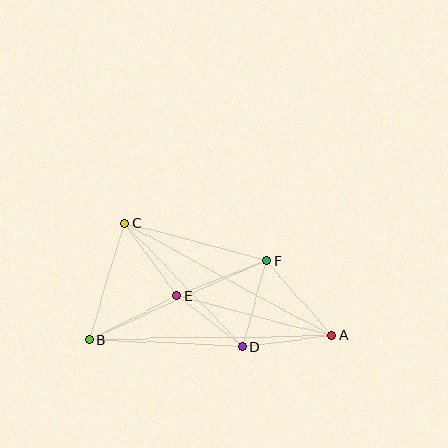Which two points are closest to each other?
Points D and E are closest to each other.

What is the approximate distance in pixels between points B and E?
The distance between B and E is approximately 98 pixels.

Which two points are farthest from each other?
Points A and B are farthest from each other.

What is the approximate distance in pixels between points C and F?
The distance between C and F is approximately 147 pixels.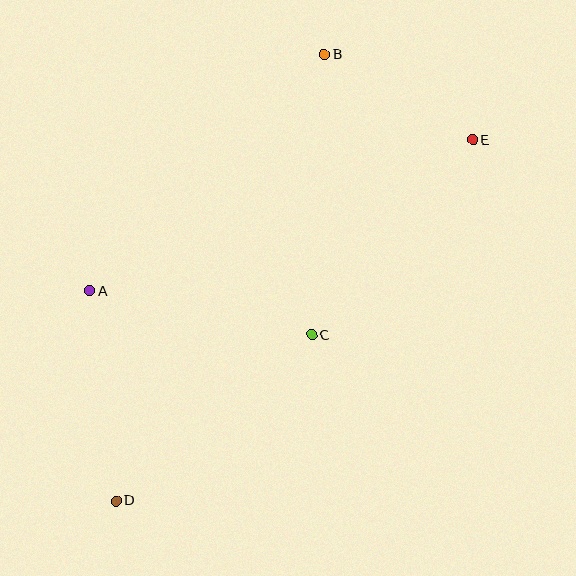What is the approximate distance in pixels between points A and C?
The distance between A and C is approximately 226 pixels.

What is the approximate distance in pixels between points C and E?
The distance between C and E is approximately 253 pixels.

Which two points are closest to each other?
Points B and E are closest to each other.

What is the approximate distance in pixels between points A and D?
The distance between A and D is approximately 211 pixels.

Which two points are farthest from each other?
Points D and E are farthest from each other.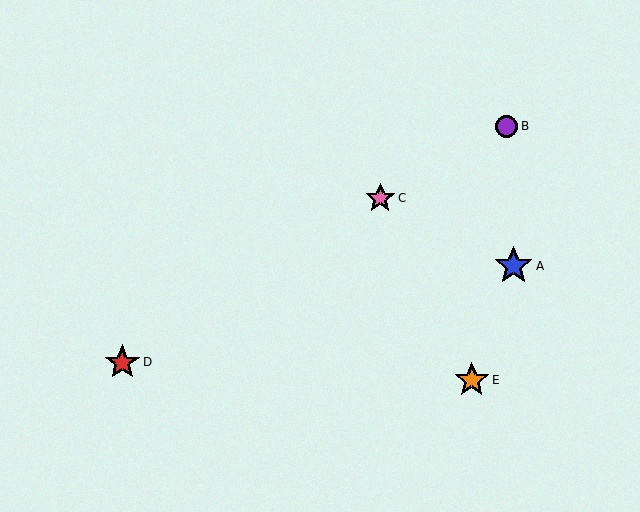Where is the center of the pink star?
The center of the pink star is at (380, 198).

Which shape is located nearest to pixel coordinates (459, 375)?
The orange star (labeled E) at (472, 380) is nearest to that location.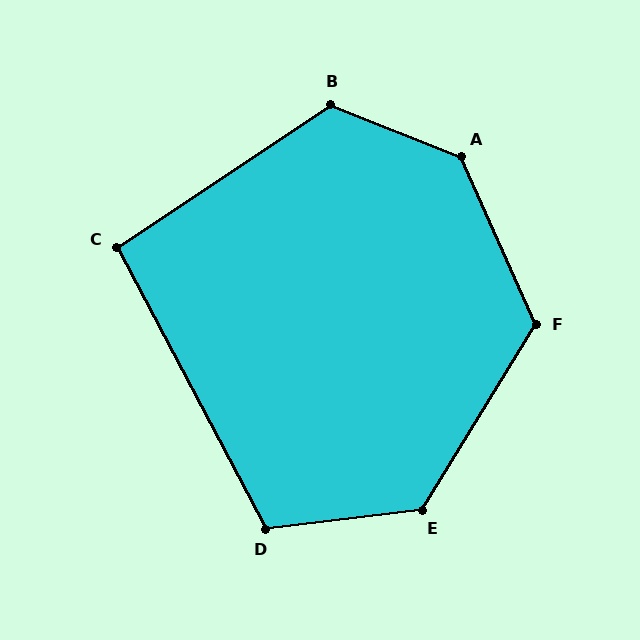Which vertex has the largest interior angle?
A, at approximately 136 degrees.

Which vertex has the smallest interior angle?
C, at approximately 96 degrees.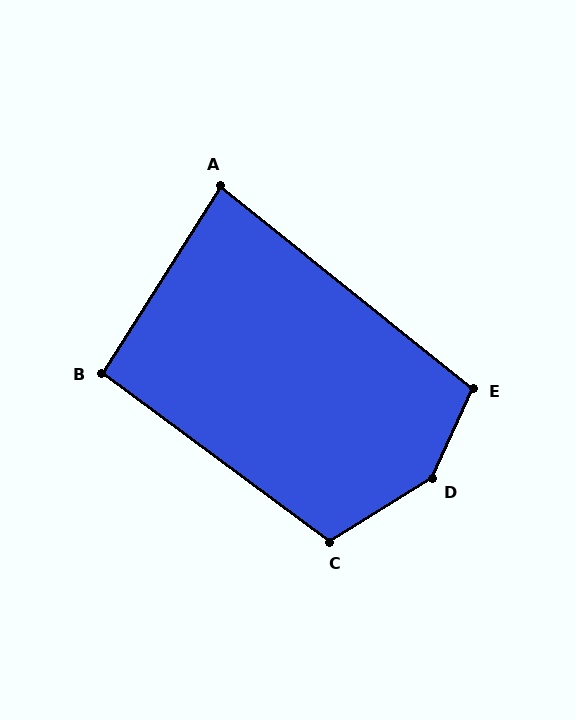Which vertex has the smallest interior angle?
A, at approximately 84 degrees.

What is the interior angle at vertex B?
Approximately 94 degrees (approximately right).